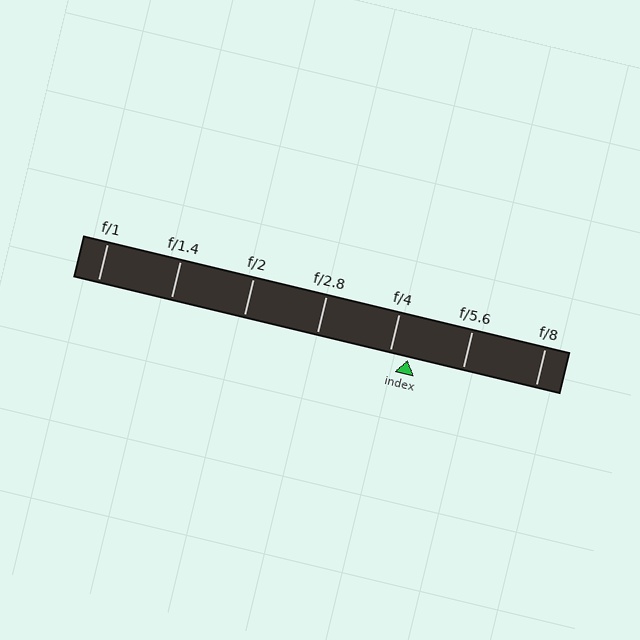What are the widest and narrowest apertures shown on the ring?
The widest aperture shown is f/1 and the narrowest is f/8.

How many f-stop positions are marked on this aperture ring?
There are 7 f-stop positions marked.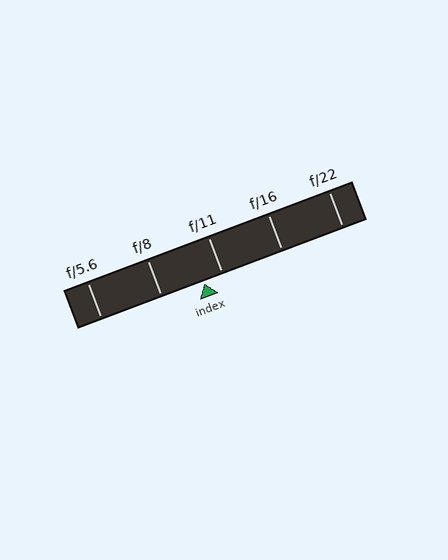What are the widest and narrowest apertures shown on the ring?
The widest aperture shown is f/5.6 and the narrowest is f/22.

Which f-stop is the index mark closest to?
The index mark is closest to f/11.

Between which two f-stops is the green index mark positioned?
The index mark is between f/8 and f/11.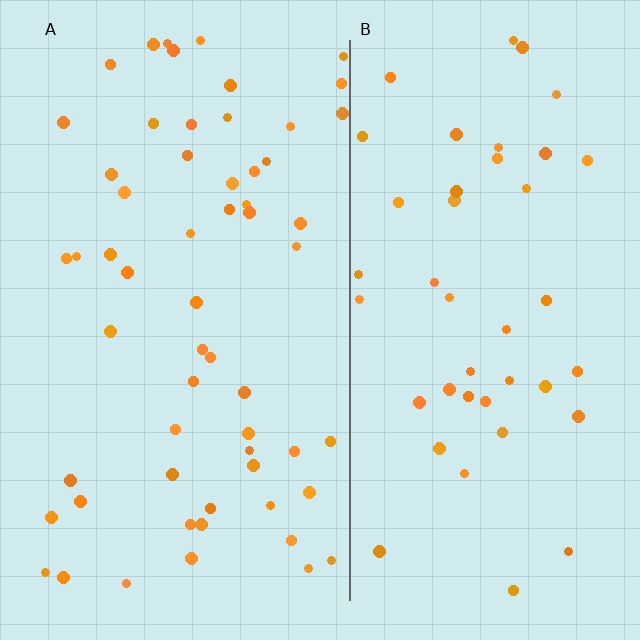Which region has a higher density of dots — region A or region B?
A (the left).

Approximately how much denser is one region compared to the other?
Approximately 1.3× — region A over region B.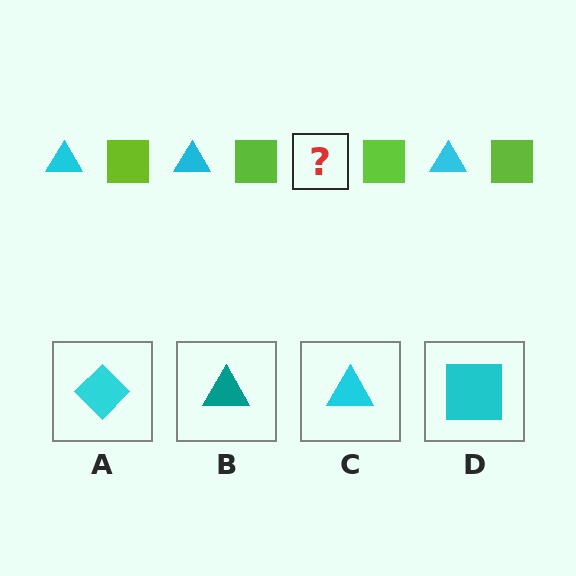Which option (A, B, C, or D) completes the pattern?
C.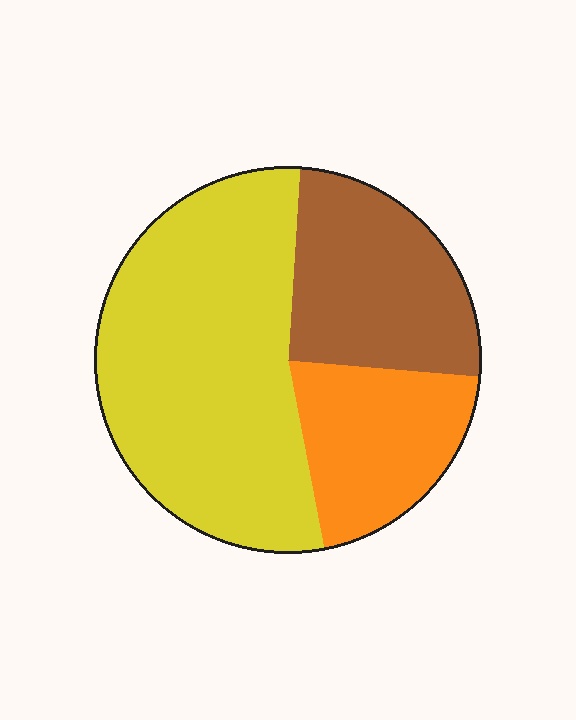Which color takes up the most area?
Yellow, at roughly 55%.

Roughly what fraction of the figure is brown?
Brown takes up about one quarter (1/4) of the figure.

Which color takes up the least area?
Orange, at roughly 20%.